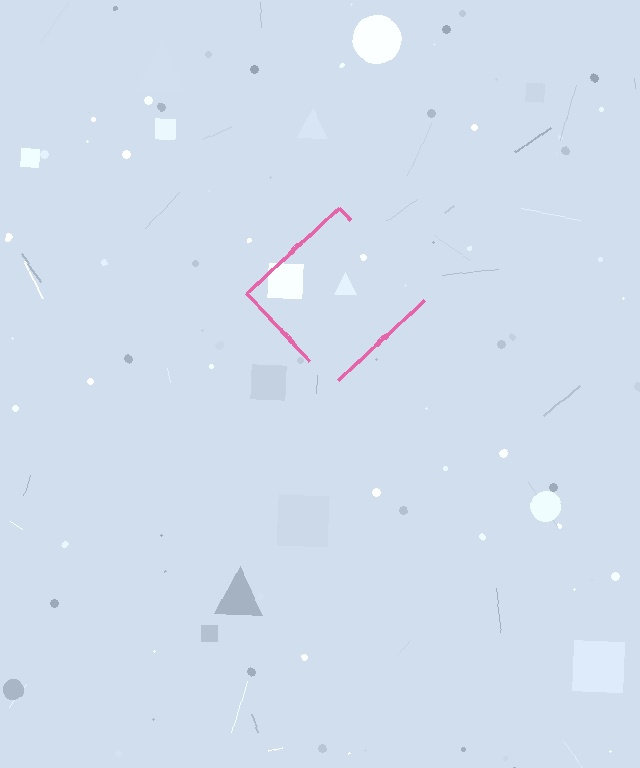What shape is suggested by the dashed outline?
The dashed outline suggests a diamond.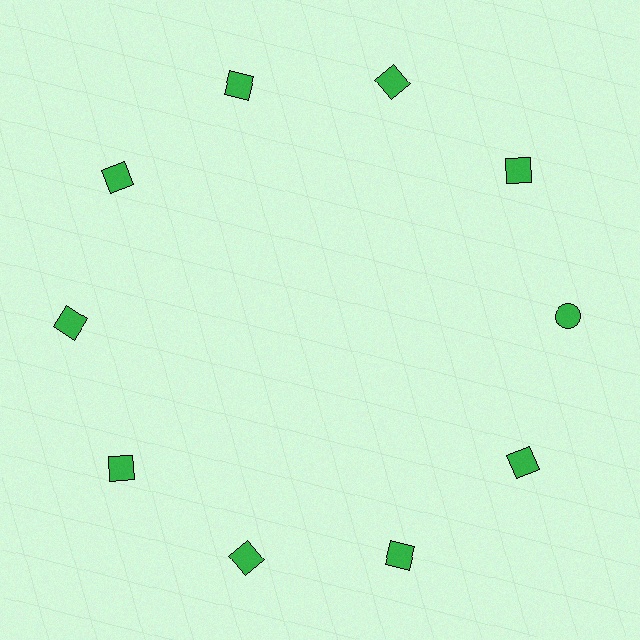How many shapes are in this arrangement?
There are 10 shapes arranged in a ring pattern.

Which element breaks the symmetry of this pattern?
The green circle at roughly the 3 o'clock position breaks the symmetry. All other shapes are green squares.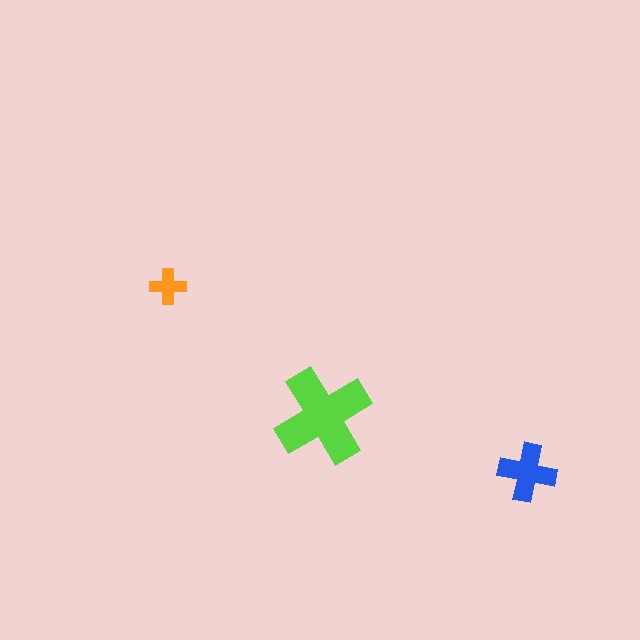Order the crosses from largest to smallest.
the lime one, the blue one, the orange one.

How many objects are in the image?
There are 3 objects in the image.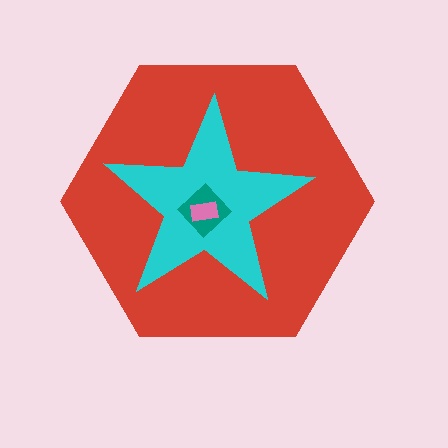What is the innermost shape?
The pink rectangle.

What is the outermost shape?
The red hexagon.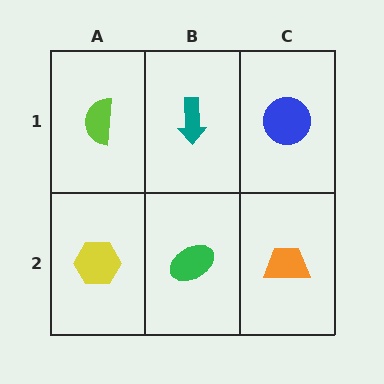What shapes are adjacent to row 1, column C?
An orange trapezoid (row 2, column C), a teal arrow (row 1, column B).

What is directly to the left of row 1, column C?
A teal arrow.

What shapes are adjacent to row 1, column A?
A yellow hexagon (row 2, column A), a teal arrow (row 1, column B).